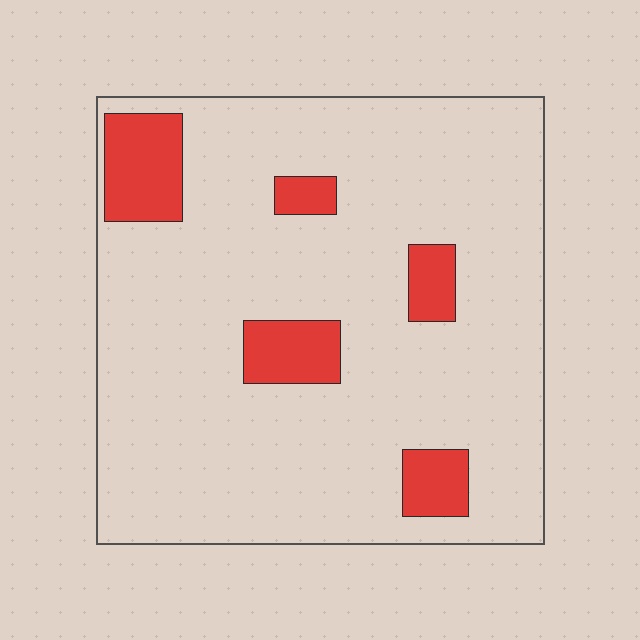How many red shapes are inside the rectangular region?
5.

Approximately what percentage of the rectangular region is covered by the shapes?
Approximately 15%.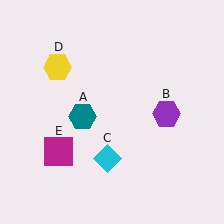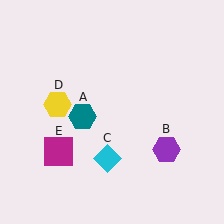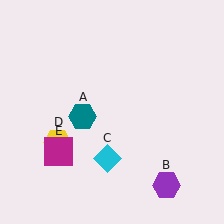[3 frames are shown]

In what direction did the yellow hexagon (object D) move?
The yellow hexagon (object D) moved down.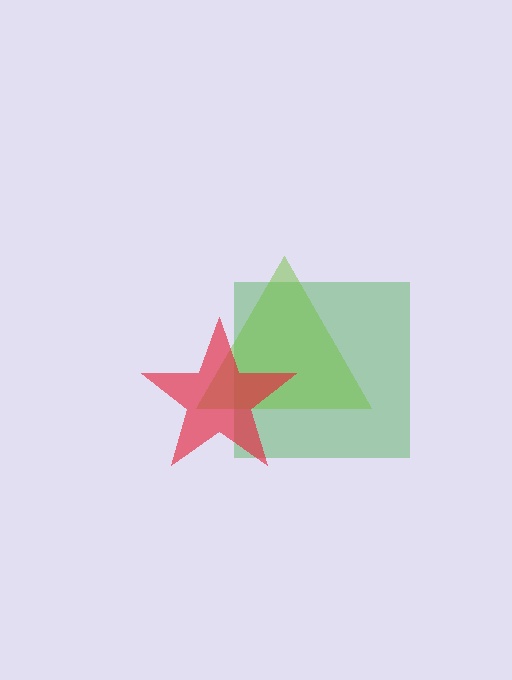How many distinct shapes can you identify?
There are 3 distinct shapes: a green square, a lime triangle, a red star.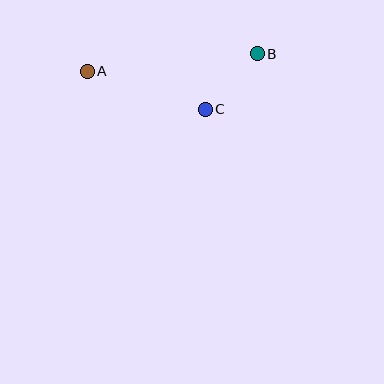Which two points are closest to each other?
Points B and C are closest to each other.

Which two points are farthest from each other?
Points A and B are farthest from each other.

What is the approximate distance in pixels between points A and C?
The distance between A and C is approximately 124 pixels.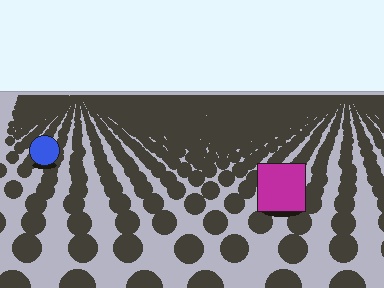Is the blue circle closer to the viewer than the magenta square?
No. The magenta square is closer — you can tell from the texture gradient: the ground texture is coarser near it.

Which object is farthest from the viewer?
The blue circle is farthest from the viewer. It appears smaller and the ground texture around it is denser.